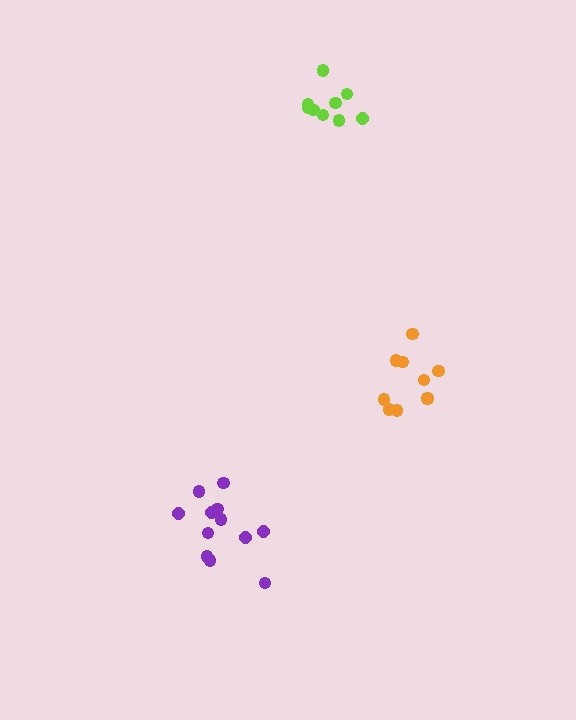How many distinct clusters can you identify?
There are 3 distinct clusters.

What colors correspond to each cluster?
The clusters are colored: purple, orange, lime.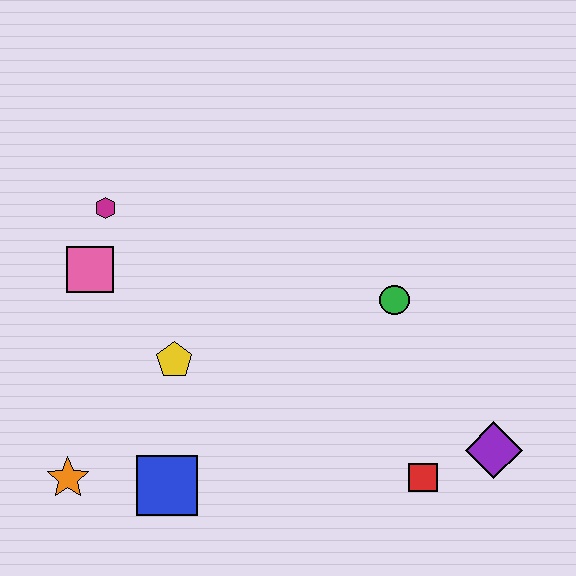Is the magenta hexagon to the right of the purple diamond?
No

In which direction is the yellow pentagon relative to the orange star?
The yellow pentagon is above the orange star.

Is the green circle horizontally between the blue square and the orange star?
No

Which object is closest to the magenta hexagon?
The pink square is closest to the magenta hexagon.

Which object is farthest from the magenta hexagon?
The purple diamond is farthest from the magenta hexagon.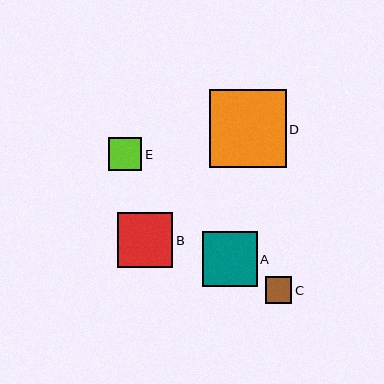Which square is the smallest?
Square C is the smallest with a size of approximately 27 pixels.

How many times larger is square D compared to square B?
Square D is approximately 1.4 times the size of square B.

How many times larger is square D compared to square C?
Square D is approximately 2.9 times the size of square C.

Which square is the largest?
Square D is the largest with a size of approximately 77 pixels.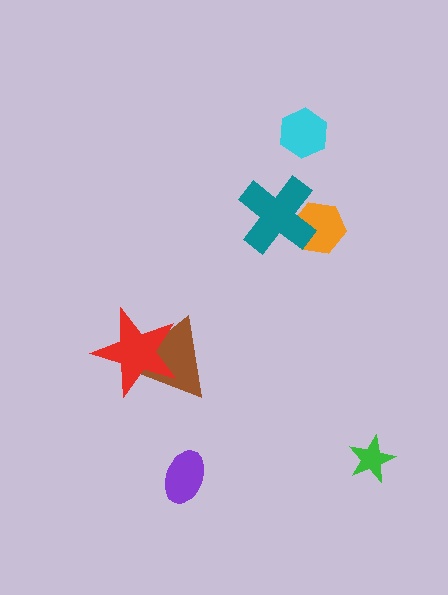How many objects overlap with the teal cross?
1 object overlaps with the teal cross.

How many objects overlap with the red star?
1 object overlaps with the red star.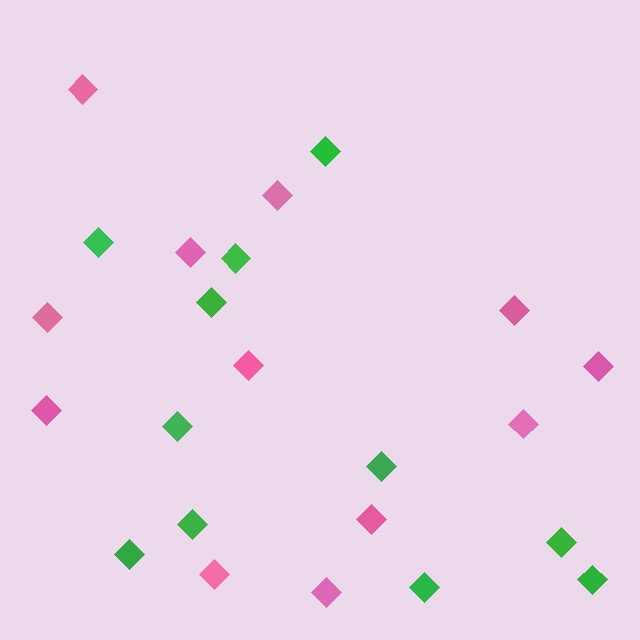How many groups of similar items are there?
There are 2 groups: one group of green diamonds (11) and one group of pink diamonds (12).